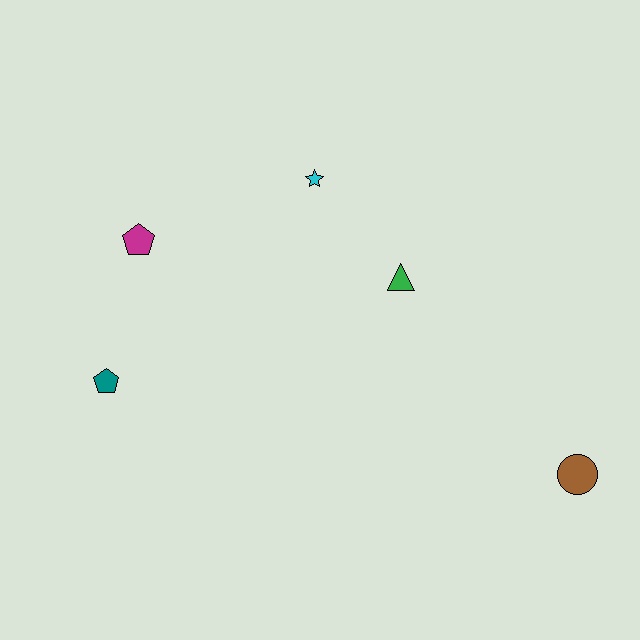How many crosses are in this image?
There are no crosses.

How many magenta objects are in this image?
There is 1 magenta object.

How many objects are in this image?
There are 5 objects.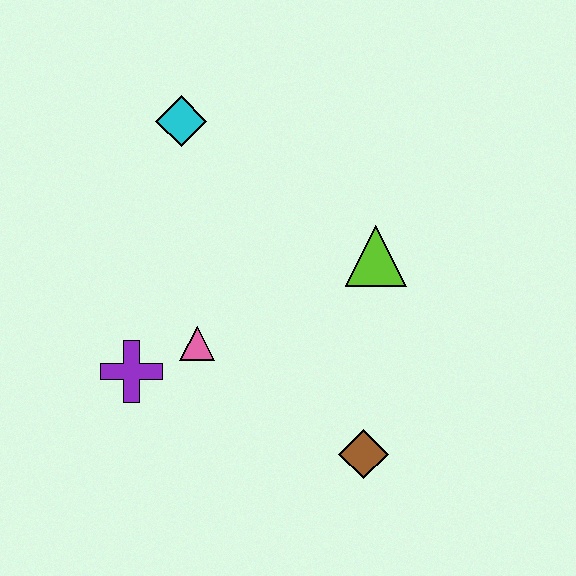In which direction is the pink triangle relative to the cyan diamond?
The pink triangle is below the cyan diamond.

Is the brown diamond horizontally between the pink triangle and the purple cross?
No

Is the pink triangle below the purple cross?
No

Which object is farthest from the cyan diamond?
The brown diamond is farthest from the cyan diamond.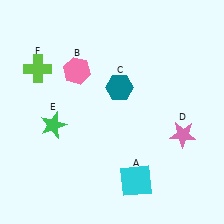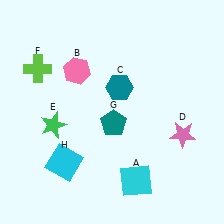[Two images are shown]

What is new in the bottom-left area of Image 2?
A cyan square (H) was added in the bottom-left area of Image 2.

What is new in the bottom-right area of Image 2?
A teal pentagon (G) was added in the bottom-right area of Image 2.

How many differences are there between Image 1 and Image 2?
There are 2 differences between the two images.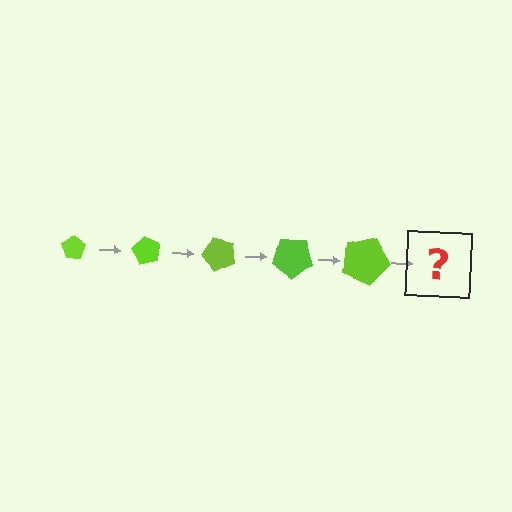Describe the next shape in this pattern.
It should be a pentagon, larger than the previous one and rotated 300 degrees from the start.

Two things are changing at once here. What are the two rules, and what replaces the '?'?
The two rules are that the pentagon grows larger each step and it rotates 60 degrees each step. The '?' should be a pentagon, larger than the previous one and rotated 300 degrees from the start.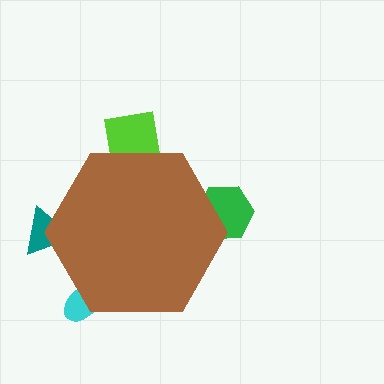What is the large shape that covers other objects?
A brown hexagon.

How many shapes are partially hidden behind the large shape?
4 shapes are partially hidden.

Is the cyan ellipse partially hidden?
Yes, the cyan ellipse is partially hidden behind the brown hexagon.